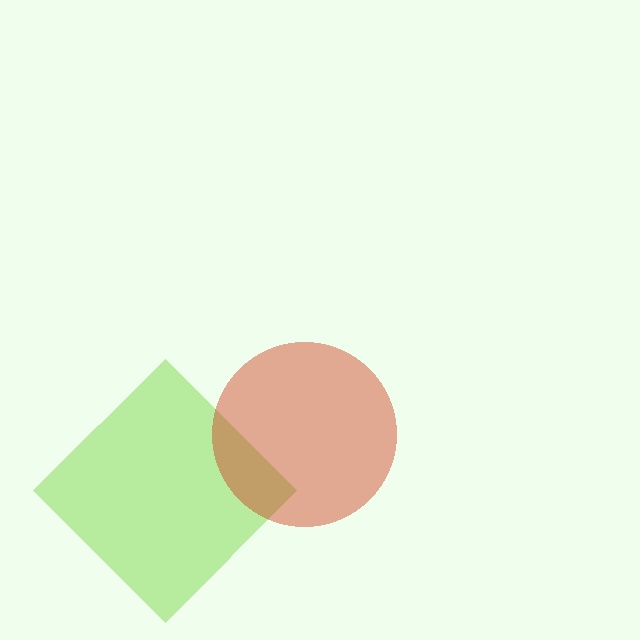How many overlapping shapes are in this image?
There are 2 overlapping shapes in the image.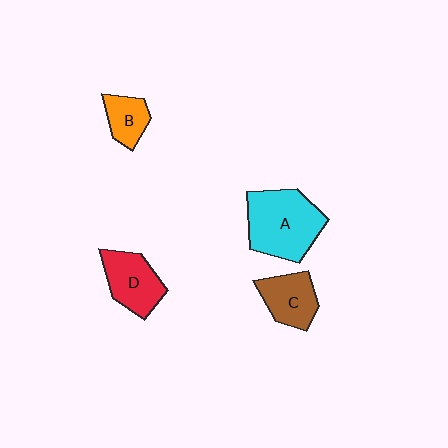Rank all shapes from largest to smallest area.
From largest to smallest: A (cyan), D (red), C (brown), B (orange).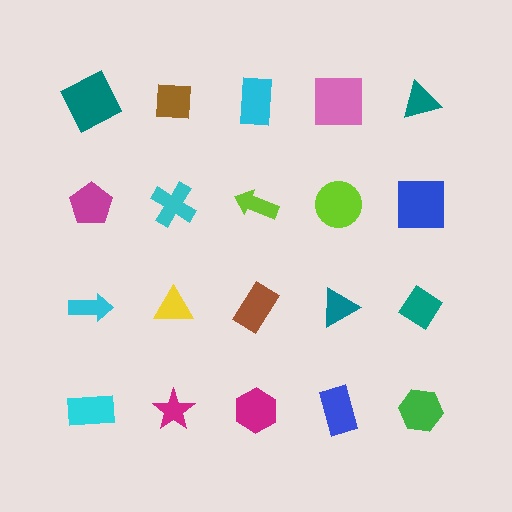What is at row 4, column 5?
A green hexagon.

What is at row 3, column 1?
A cyan arrow.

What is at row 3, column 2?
A yellow triangle.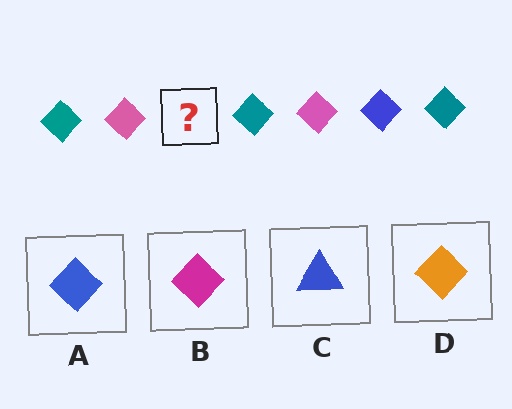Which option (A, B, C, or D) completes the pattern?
A.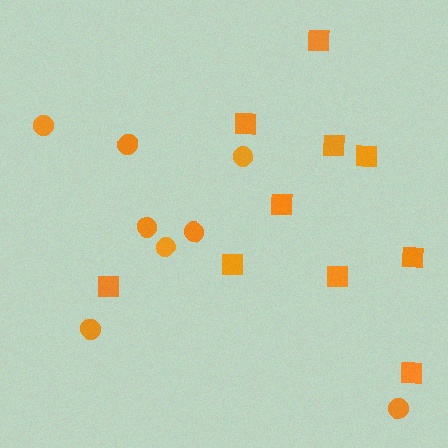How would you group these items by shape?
There are 2 groups: one group of circles (8) and one group of squares (10).